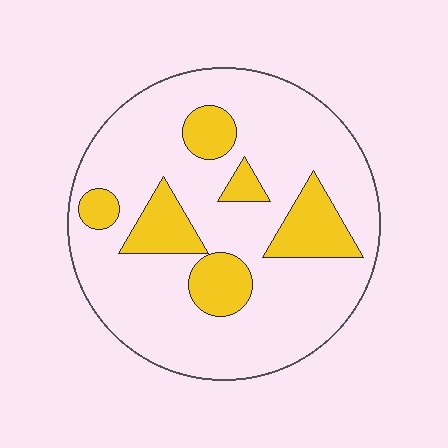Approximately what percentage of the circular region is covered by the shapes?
Approximately 20%.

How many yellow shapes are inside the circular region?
6.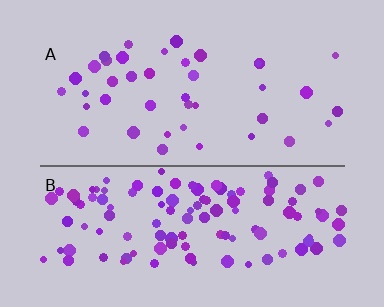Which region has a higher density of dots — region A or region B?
B (the bottom).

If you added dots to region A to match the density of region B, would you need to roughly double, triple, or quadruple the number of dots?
Approximately triple.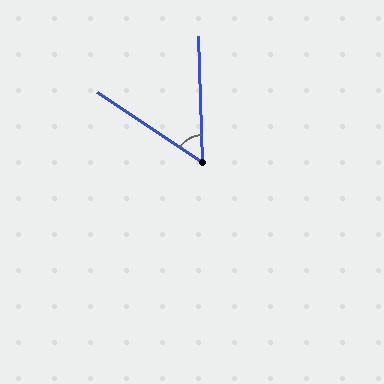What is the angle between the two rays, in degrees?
Approximately 55 degrees.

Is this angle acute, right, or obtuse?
It is acute.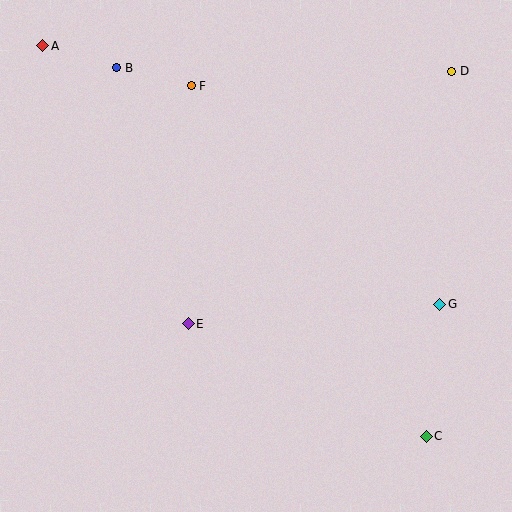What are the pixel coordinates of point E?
Point E is at (188, 324).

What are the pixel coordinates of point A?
Point A is at (43, 46).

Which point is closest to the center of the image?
Point E at (188, 324) is closest to the center.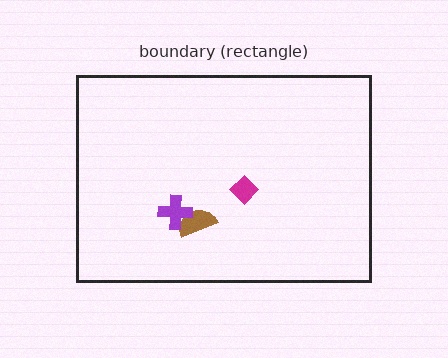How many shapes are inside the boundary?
3 inside, 0 outside.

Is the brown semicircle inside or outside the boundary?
Inside.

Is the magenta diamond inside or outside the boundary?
Inside.